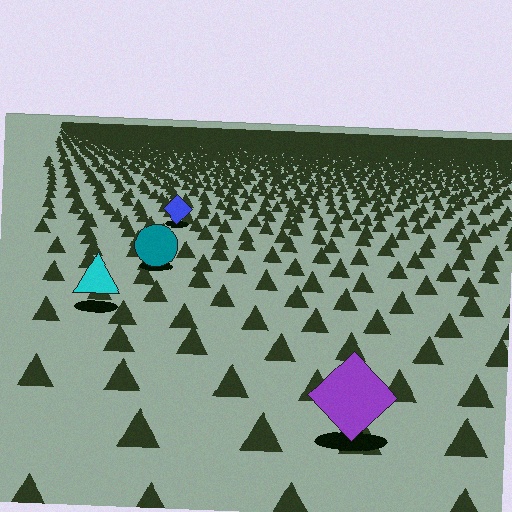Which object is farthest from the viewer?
The blue diamond is farthest from the viewer. It appears smaller and the ground texture around it is denser.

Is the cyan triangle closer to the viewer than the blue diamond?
Yes. The cyan triangle is closer — you can tell from the texture gradient: the ground texture is coarser near it.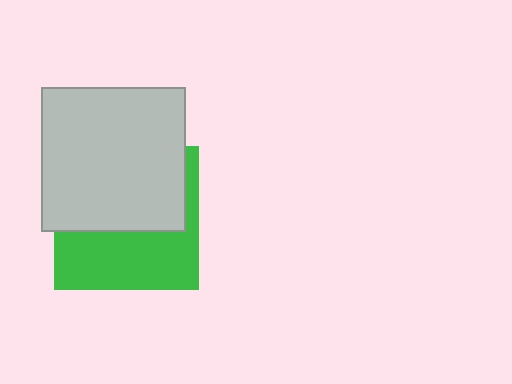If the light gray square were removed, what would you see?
You would see the complete green square.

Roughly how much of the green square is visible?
About half of it is visible (roughly 46%).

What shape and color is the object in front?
The object in front is a light gray square.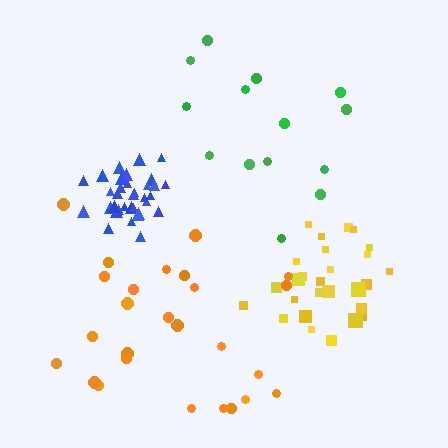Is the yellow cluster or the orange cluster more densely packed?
Yellow.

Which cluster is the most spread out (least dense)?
Green.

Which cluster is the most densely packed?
Blue.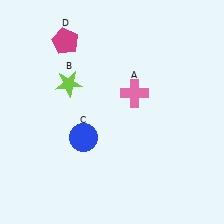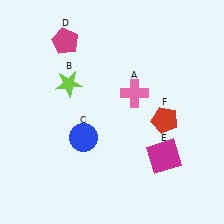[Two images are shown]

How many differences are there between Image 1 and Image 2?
There are 2 differences between the two images.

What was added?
A magenta square (E), a red pentagon (F) were added in Image 2.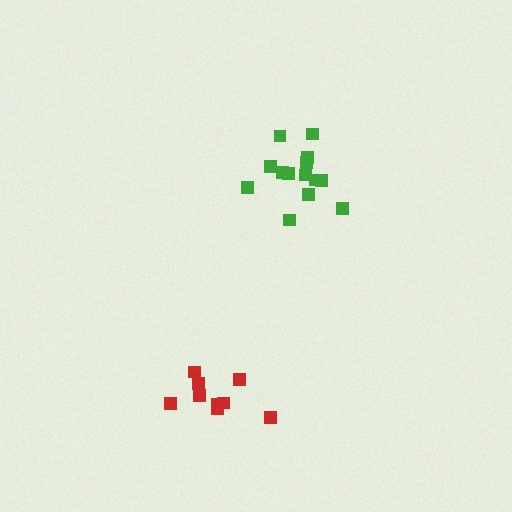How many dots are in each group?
Group 1: 9 dots, Group 2: 14 dots (23 total).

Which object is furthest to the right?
The green cluster is rightmost.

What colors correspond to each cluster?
The clusters are colored: red, green.